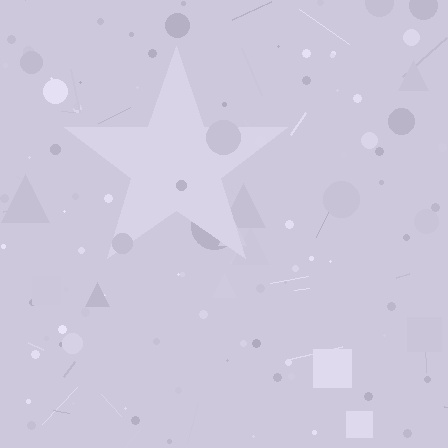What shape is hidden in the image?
A star is hidden in the image.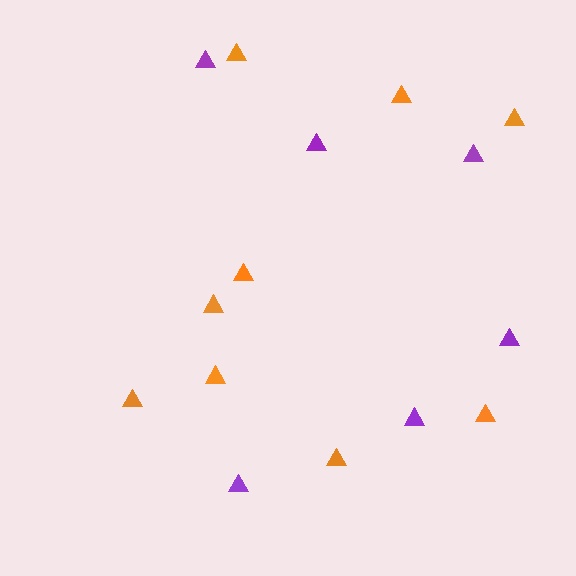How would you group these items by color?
There are 2 groups: one group of purple triangles (6) and one group of orange triangles (9).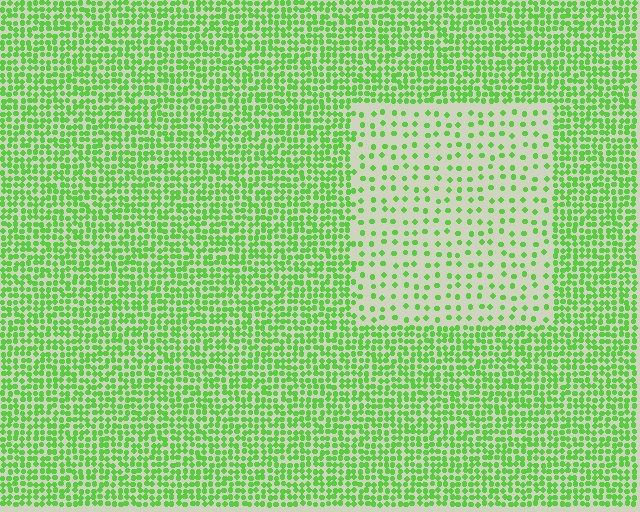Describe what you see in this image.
The image contains small lime elements arranged at two different densities. A rectangle-shaped region is visible where the elements are less densely packed than the surrounding area.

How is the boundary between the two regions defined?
The boundary is defined by a change in element density (approximately 2.8x ratio). All elements are the same color, size, and shape.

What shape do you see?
I see a rectangle.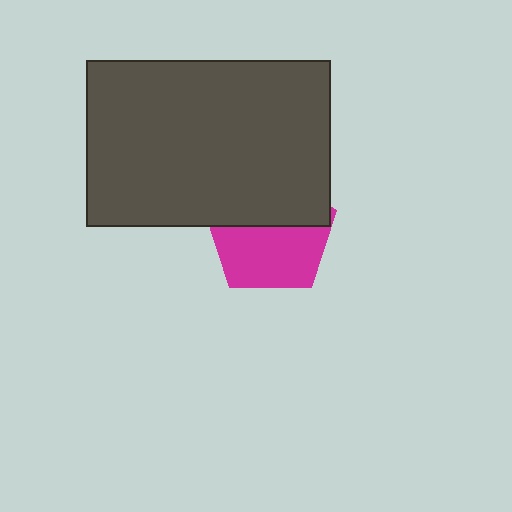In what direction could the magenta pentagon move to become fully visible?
The magenta pentagon could move down. That would shift it out from behind the dark gray rectangle entirely.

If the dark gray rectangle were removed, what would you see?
You would see the complete magenta pentagon.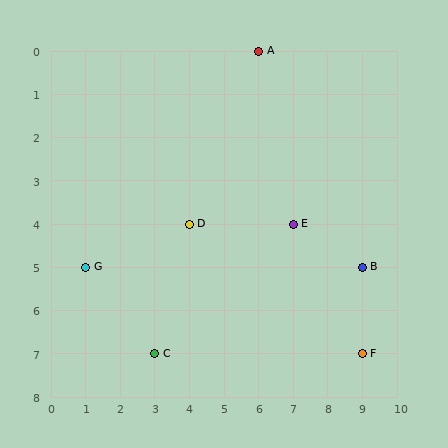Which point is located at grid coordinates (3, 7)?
Point C is at (3, 7).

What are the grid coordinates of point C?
Point C is at grid coordinates (3, 7).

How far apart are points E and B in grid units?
Points E and B are 2 columns and 1 row apart (about 2.2 grid units diagonally).